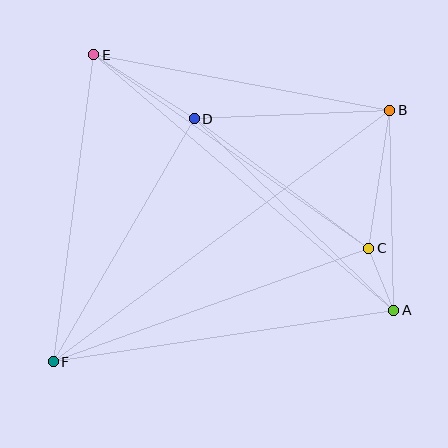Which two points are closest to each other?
Points A and C are closest to each other.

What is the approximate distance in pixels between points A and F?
The distance between A and F is approximately 344 pixels.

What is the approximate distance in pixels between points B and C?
The distance between B and C is approximately 140 pixels.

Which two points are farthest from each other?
Points B and F are farthest from each other.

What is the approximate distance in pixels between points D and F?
The distance between D and F is approximately 281 pixels.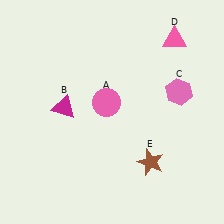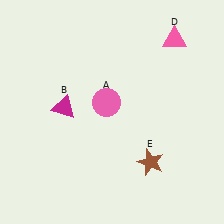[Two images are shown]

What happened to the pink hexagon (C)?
The pink hexagon (C) was removed in Image 2. It was in the top-right area of Image 1.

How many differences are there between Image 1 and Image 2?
There is 1 difference between the two images.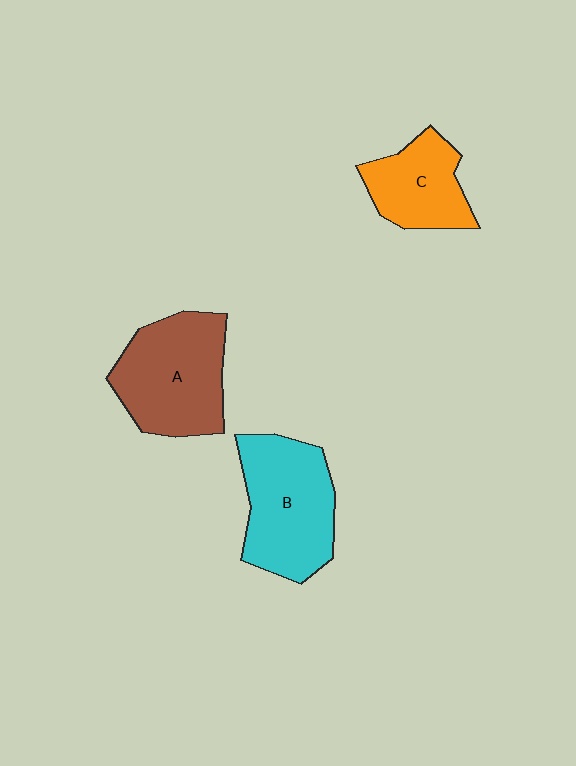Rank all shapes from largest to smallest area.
From largest to smallest: A (brown), B (cyan), C (orange).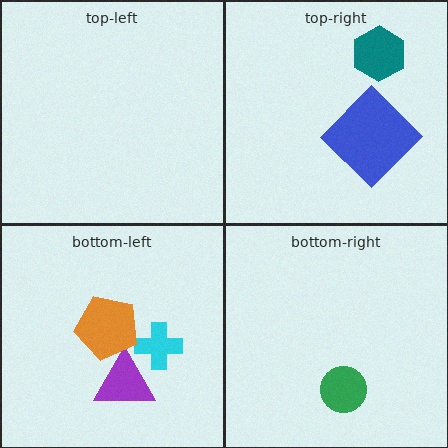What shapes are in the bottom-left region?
The purple triangle, the cyan cross, the orange pentagon.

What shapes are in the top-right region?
The blue diamond, the teal hexagon.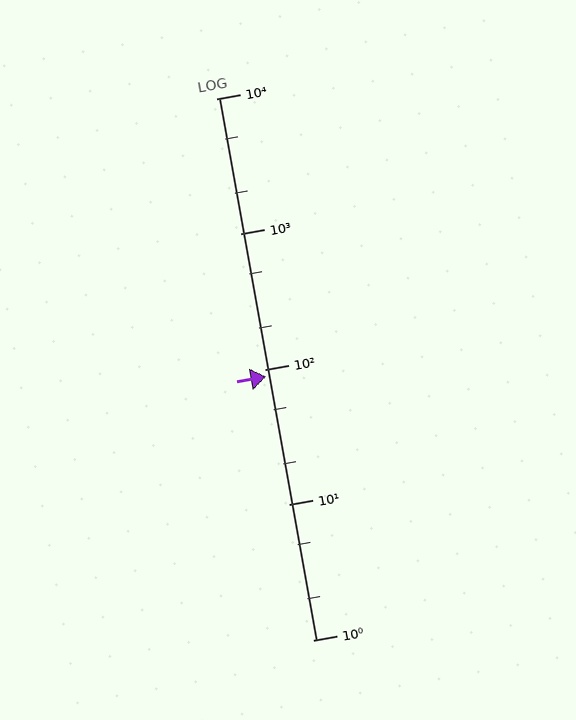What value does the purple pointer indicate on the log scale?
The pointer indicates approximately 88.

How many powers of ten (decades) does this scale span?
The scale spans 4 decades, from 1 to 10000.